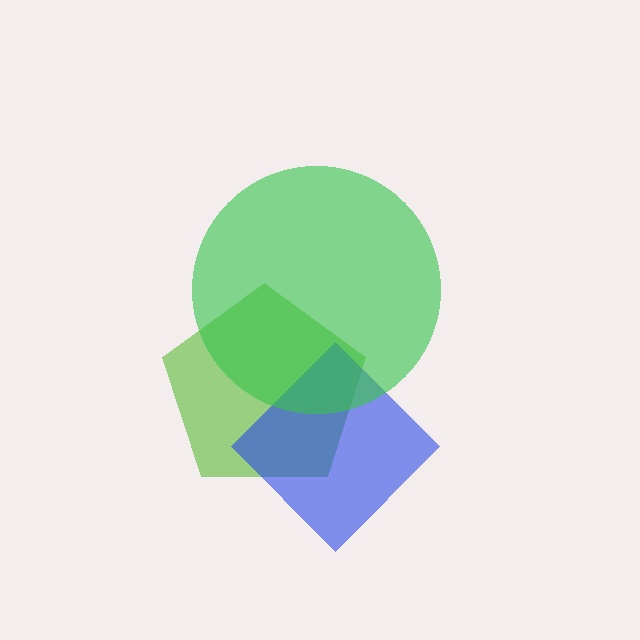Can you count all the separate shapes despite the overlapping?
Yes, there are 3 separate shapes.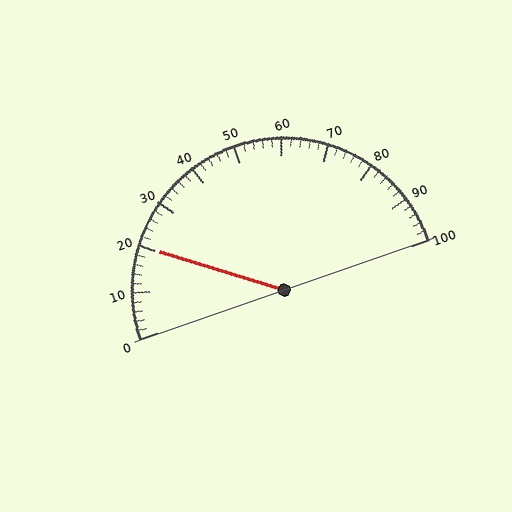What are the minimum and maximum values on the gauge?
The gauge ranges from 0 to 100.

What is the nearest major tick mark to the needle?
The nearest major tick mark is 20.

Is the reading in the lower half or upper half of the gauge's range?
The reading is in the lower half of the range (0 to 100).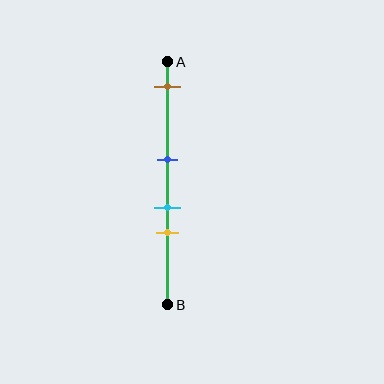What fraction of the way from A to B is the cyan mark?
The cyan mark is approximately 60% (0.6) of the way from A to B.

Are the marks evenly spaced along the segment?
No, the marks are not evenly spaced.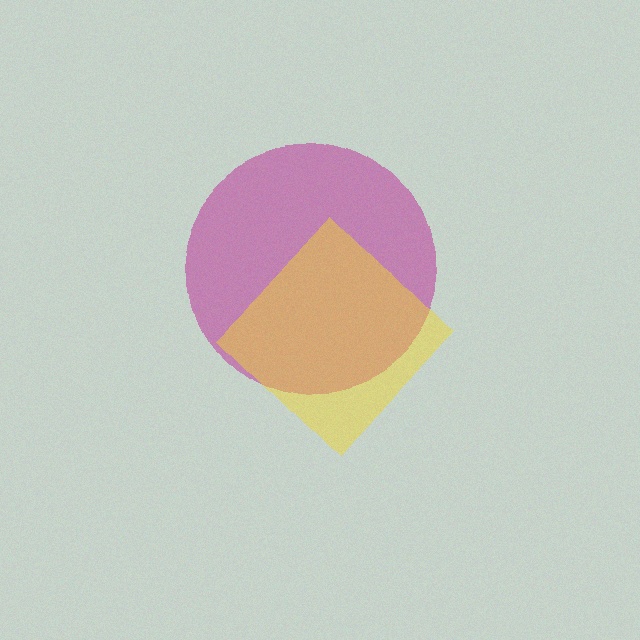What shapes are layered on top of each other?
The layered shapes are: a magenta circle, a yellow diamond.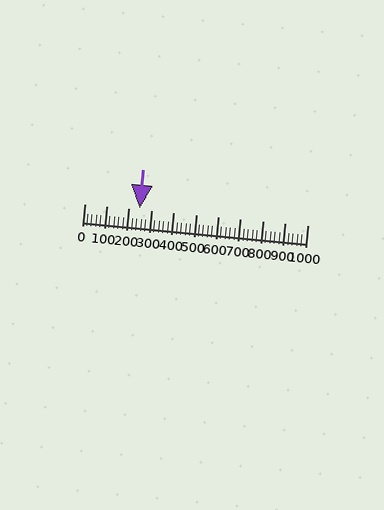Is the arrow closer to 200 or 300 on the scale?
The arrow is closer to 200.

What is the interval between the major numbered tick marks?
The major tick marks are spaced 100 units apart.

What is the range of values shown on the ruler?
The ruler shows values from 0 to 1000.